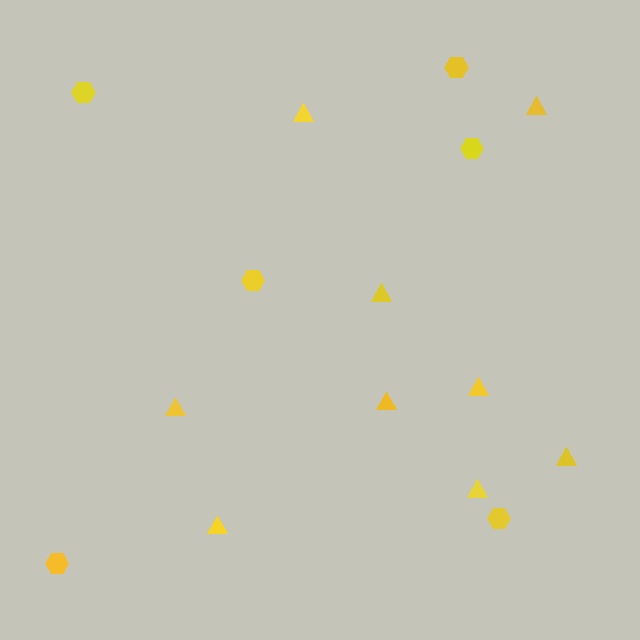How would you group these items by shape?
There are 2 groups: one group of triangles (9) and one group of hexagons (6).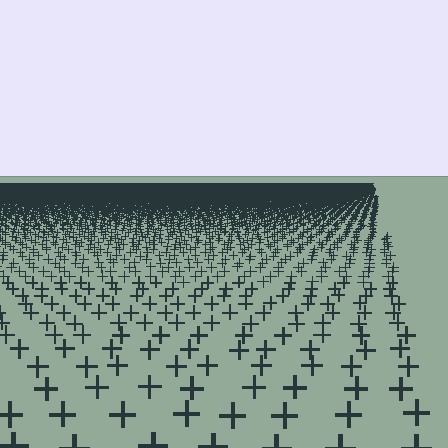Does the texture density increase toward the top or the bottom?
Density increases toward the top.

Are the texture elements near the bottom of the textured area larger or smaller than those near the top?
Larger. Near the bottom, elements are closer to the viewer and appear at a bigger on-screen size.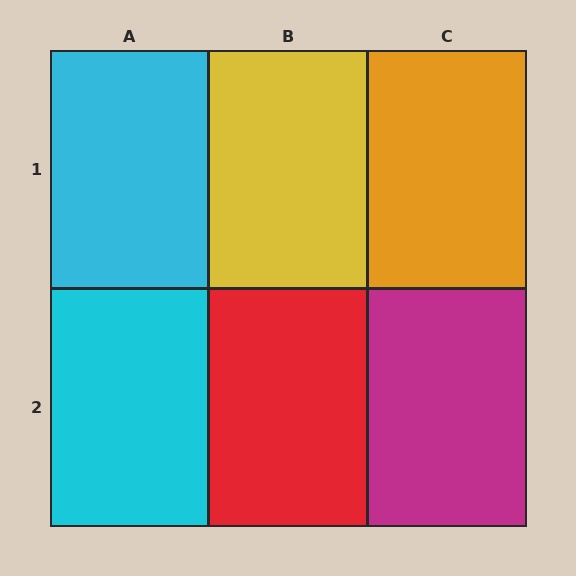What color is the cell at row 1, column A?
Cyan.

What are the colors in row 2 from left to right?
Cyan, red, magenta.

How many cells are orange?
1 cell is orange.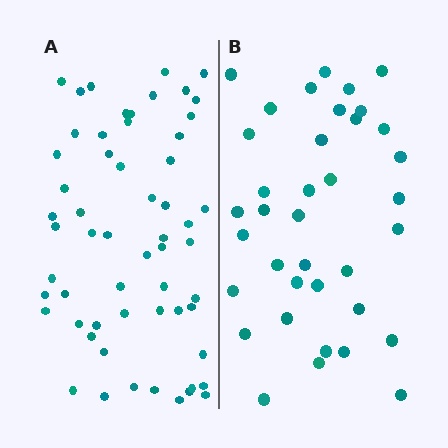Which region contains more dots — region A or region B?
Region A (the left region) has more dots.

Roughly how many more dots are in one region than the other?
Region A has approximately 20 more dots than region B.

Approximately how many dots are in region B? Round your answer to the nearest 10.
About 40 dots. (The exact count is 37, which rounds to 40.)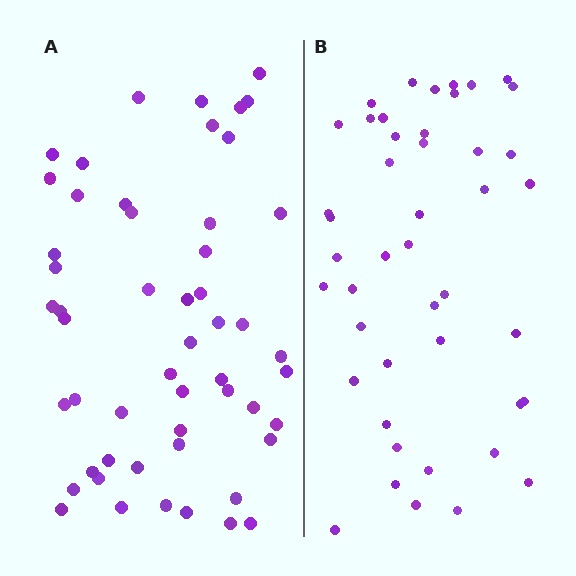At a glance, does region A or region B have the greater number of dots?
Region A (the left region) has more dots.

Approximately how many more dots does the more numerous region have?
Region A has roughly 8 or so more dots than region B.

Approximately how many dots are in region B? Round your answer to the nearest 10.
About 40 dots. (The exact count is 45, which rounds to 40.)